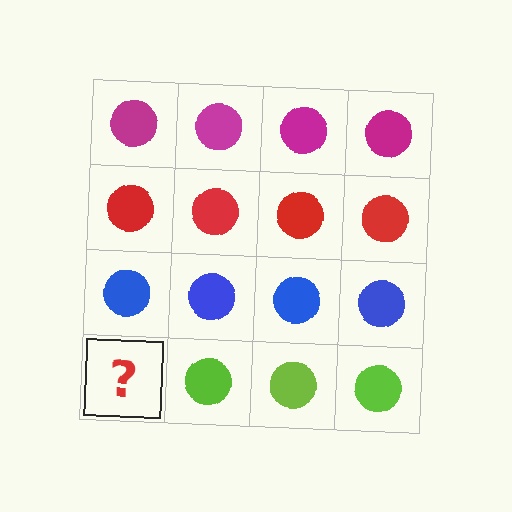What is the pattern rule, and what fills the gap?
The rule is that each row has a consistent color. The gap should be filled with a lime circle.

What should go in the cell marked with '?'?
The missing cell should contain a lime circle.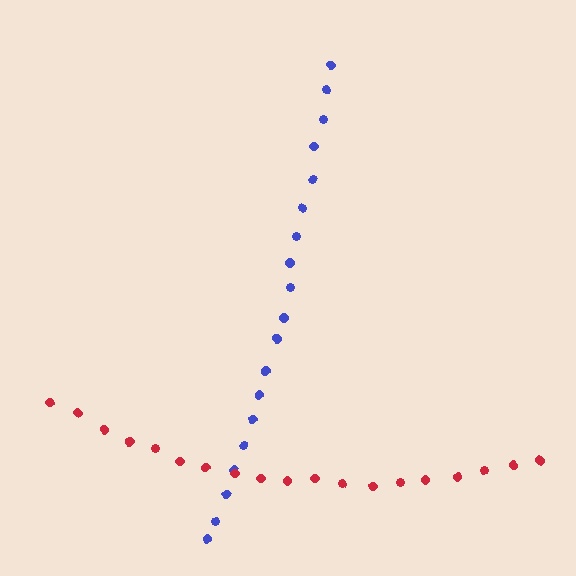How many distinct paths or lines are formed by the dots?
There are 2 distinct paths.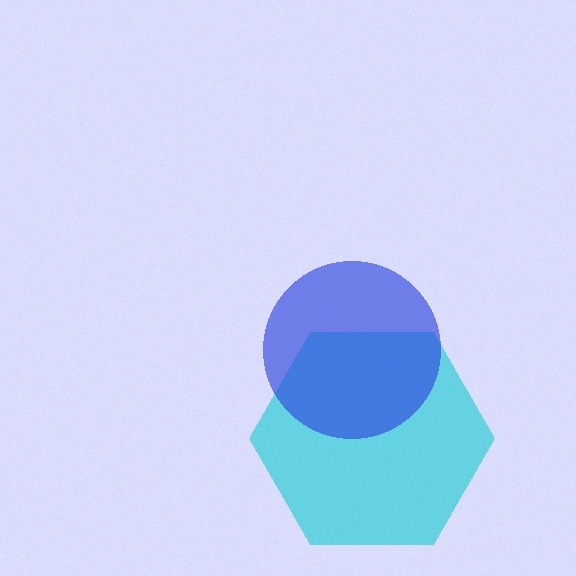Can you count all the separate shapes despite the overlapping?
Yes, there are 2 separate shapes.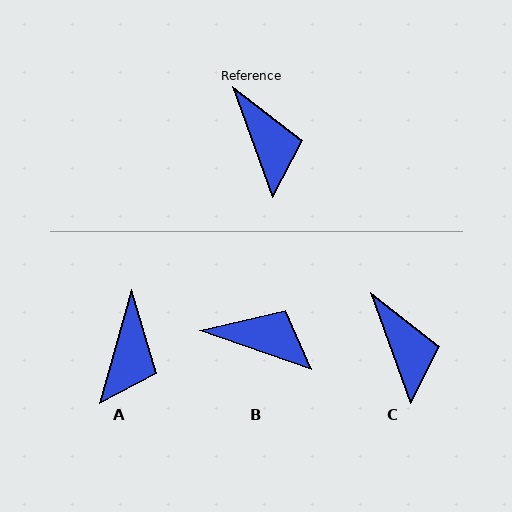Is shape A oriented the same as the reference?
No, it is off by about 35 degrees.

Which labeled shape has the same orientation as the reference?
C.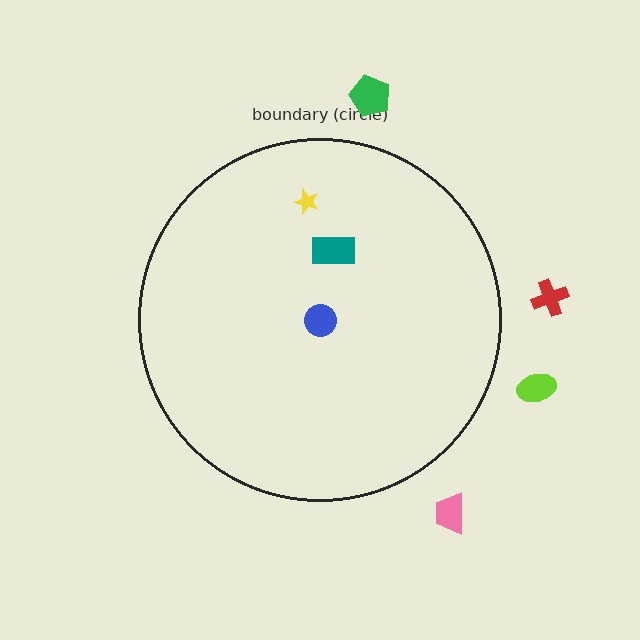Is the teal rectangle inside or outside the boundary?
Inside.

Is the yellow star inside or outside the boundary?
Inside.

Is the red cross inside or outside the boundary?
Outside.